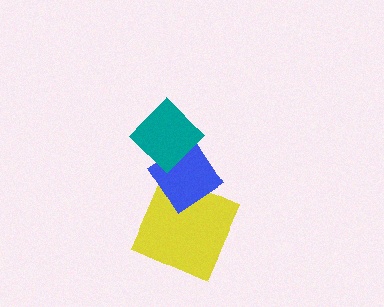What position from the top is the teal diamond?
The teal diamond is 1st from the top.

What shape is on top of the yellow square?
The blue diamond is on top of the yellow square.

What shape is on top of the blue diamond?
The teal diamond is on top of the blue diamond.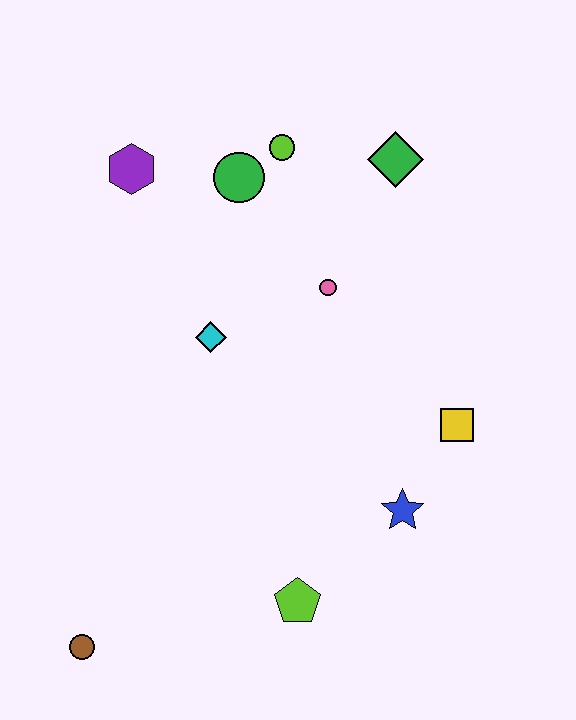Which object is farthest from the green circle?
The brown circle is farthest from the green circle.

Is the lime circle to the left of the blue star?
Yes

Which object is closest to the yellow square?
The blue star is closest to the yellow square.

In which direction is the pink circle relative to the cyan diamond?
The pink circle is to the right of the cyan diamond.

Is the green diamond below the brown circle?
No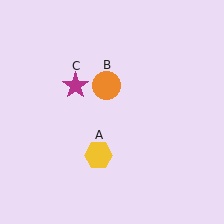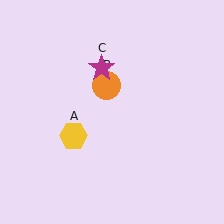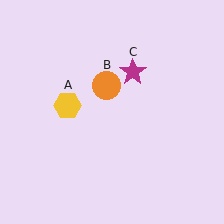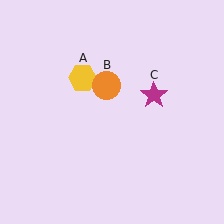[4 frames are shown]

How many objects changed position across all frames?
2 objects changed position: yellow hexagon (object A), magenta star (object C).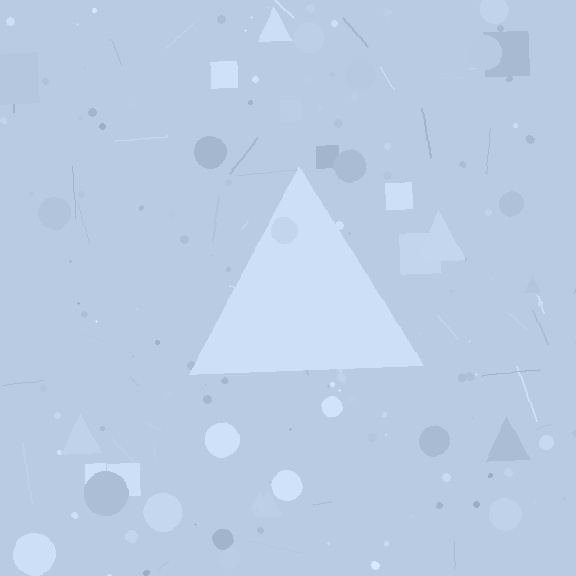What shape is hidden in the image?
A triangle is hidden in the image.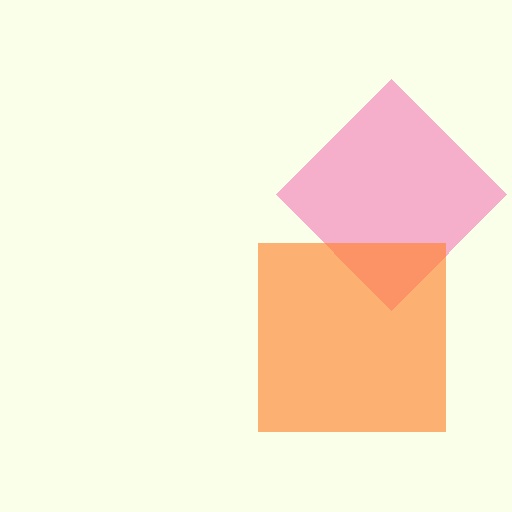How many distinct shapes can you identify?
There are 2 distinct shapes: a pink diamond, an orange square.